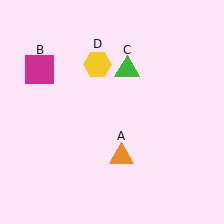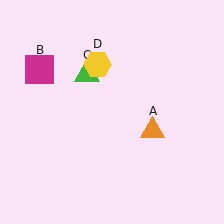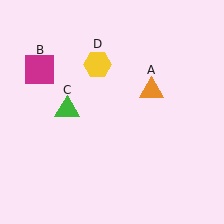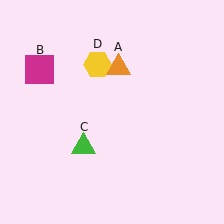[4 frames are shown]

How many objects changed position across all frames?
2 objects changed position: orange triangle (object A), green triangle (object C).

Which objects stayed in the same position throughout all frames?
Magenta square (object B) and yellow hexagon (object D) remained stationary.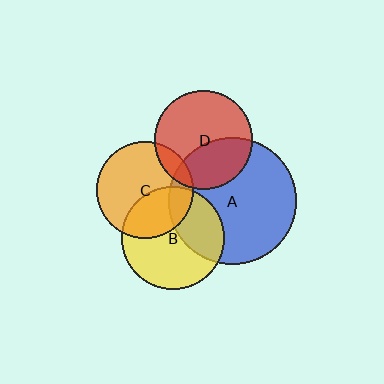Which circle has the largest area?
Circle A (blue).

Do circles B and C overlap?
Yes.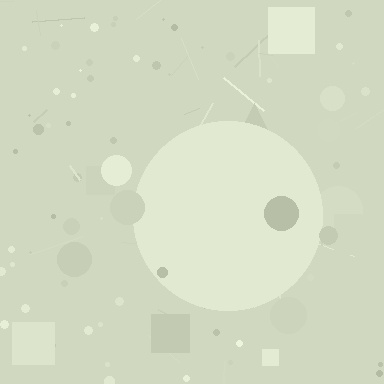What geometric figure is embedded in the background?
A circle is embedded in the background.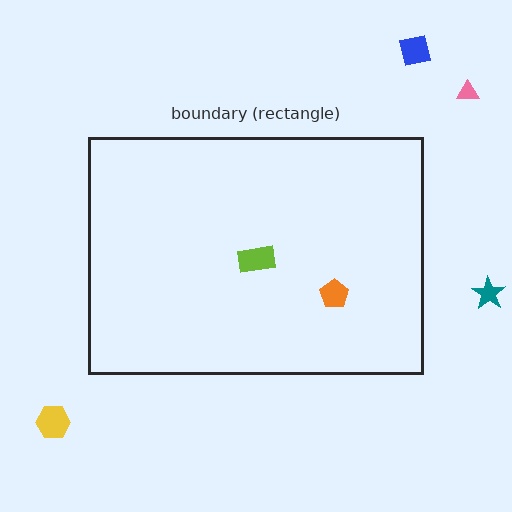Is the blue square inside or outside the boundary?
Outside.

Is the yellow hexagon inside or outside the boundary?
Outside.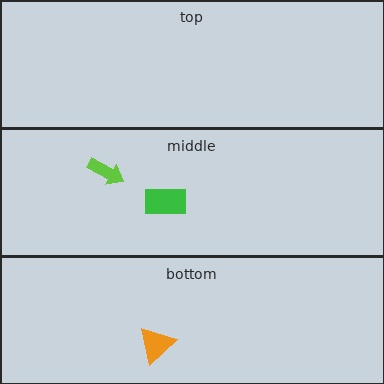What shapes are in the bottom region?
The orange triangle.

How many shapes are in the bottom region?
1.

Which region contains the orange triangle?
The bottom region.